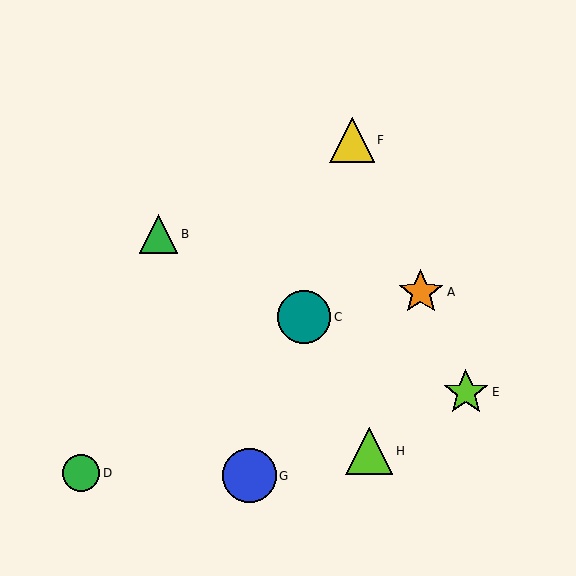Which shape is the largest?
The blue circle (labeled G) is the largest.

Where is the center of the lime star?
The center of the lime star is at (466, 392).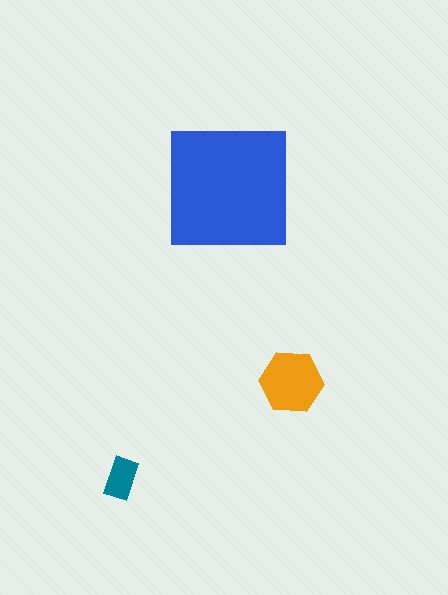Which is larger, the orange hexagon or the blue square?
The blue square.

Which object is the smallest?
The teal rectangle.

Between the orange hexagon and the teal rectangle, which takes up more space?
The orange hexagon.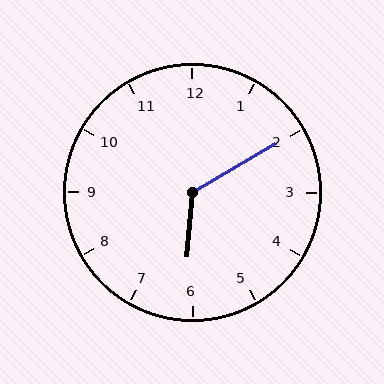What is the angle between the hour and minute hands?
Approximately 125 degrees.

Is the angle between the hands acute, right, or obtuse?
It is obtuse.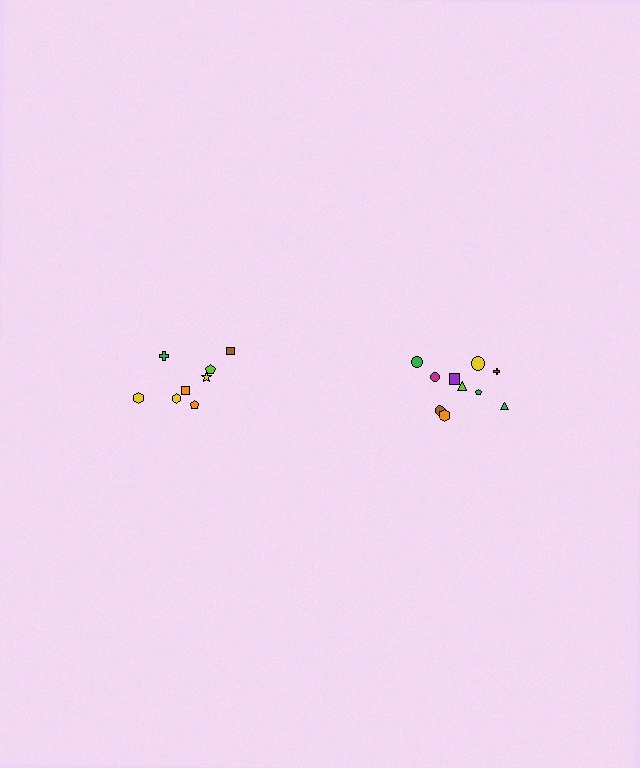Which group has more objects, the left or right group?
The right group.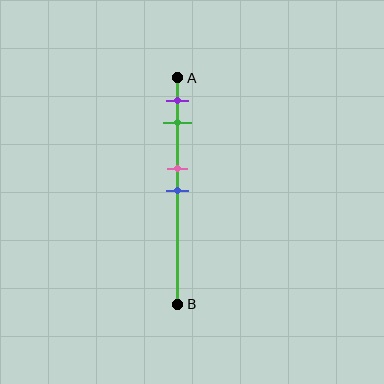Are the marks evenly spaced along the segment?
No, the marks are not evenly spaced.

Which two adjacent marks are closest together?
The pink and blue marks are the closest adjacent pair.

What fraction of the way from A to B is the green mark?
The green mark is approximately 20% (0.2) of the way from A to B.